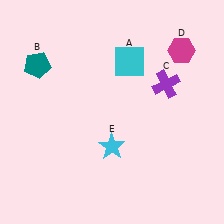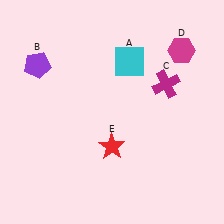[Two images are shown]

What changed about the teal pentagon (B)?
In Image 1, B is teal. In Image 2, it changed to purple.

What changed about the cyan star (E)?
In Image 1, E is cyan. In Image 2, it changed to red.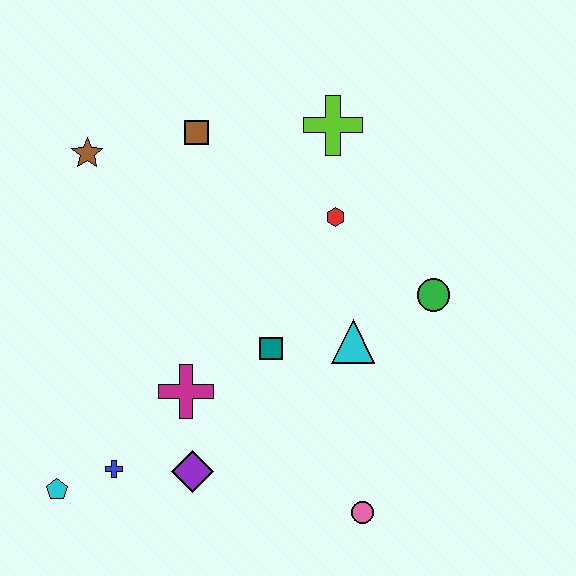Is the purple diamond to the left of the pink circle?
Yes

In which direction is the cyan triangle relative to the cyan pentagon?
The cyan triangle is to the right of the cyan pentagon.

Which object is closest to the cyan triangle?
The teal square is closest to the cyan triangle.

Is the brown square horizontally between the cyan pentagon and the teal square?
Yes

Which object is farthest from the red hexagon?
The cyan pentagon is farthest from the red hexagon.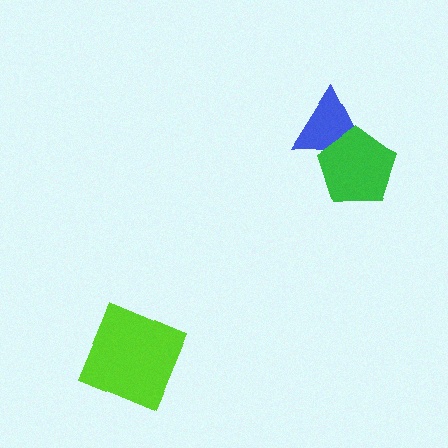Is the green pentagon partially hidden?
No, no other shape covers it.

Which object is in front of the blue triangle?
The green pentagon is in front of the blue triangle.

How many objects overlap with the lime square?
0 objects overlap with the lime square.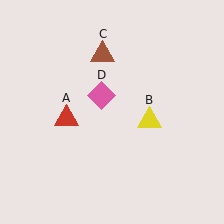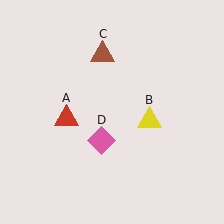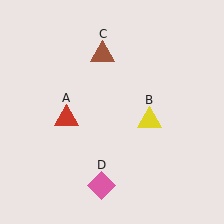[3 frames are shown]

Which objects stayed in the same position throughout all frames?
Red triangle (object A) and yellow triangle (object B) and brown triangle (object C) remained stationary.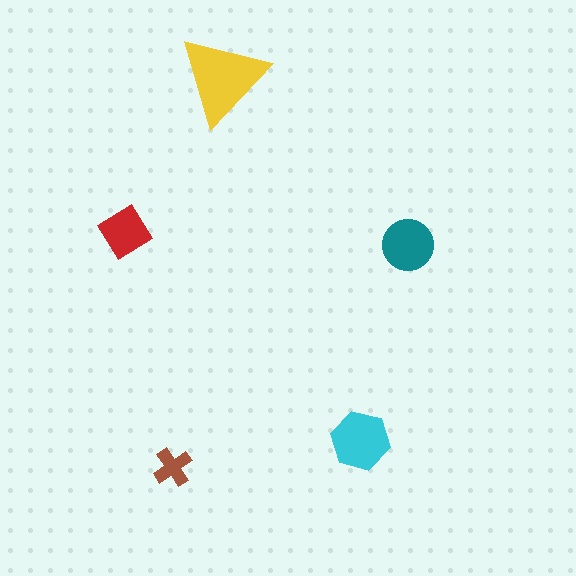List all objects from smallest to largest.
The brown cross, the red diamond, the teal circle, the cyan hexagon, the yellow triangle.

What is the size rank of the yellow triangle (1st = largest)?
1st.